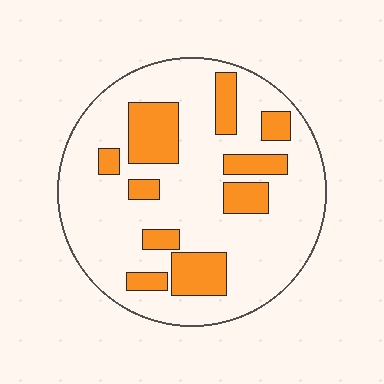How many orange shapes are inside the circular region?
10.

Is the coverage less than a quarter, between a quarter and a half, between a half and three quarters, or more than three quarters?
Less than a quarter.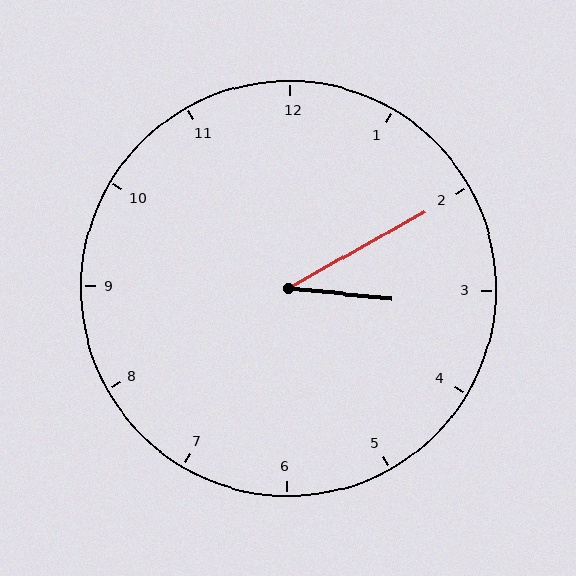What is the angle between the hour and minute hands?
Approximately 35 degrees.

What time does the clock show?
3:10.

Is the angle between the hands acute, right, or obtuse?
It is acute.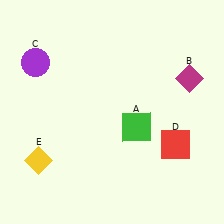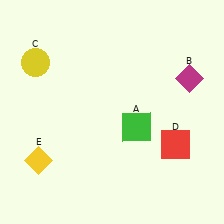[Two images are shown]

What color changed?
The circle (C) changed from purple in Image 1 to yellow in Image 2.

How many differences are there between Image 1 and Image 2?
There is 1 difference between the two images.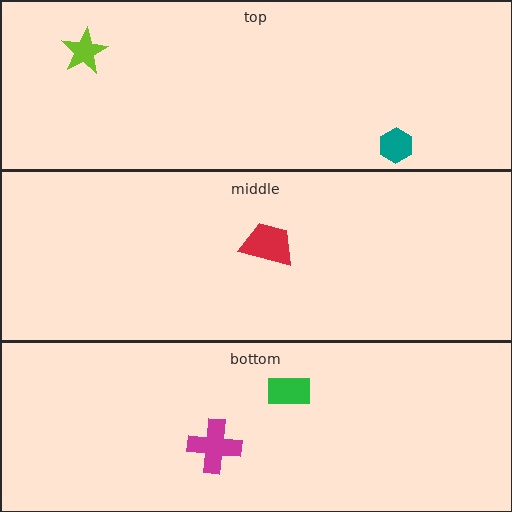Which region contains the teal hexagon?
The top region.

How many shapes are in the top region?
2.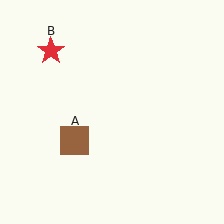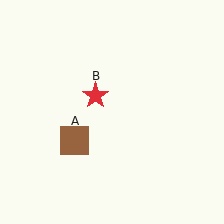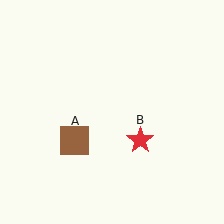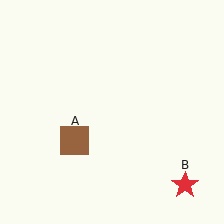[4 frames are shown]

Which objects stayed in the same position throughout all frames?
Brown square (object A) remained stationary.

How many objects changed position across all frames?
1 object changed position: red star (object B).